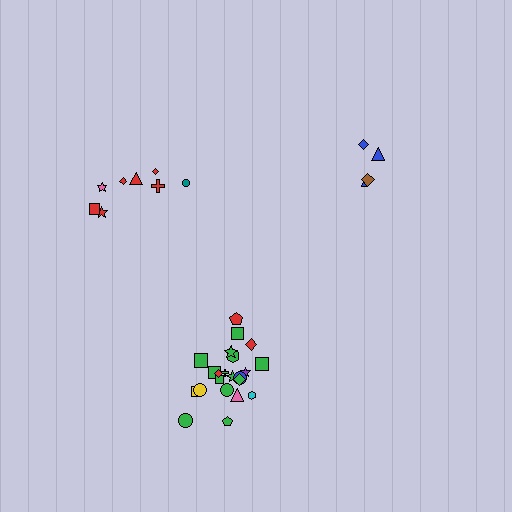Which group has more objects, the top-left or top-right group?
The top-left group.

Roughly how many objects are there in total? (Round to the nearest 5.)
Roughly 35 objects in total.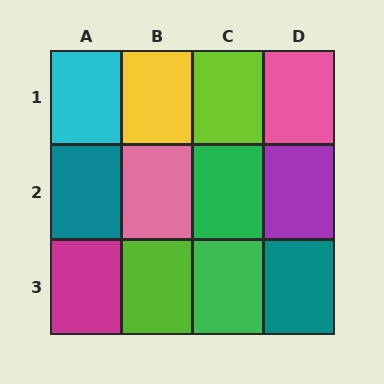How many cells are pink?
2 cells are pink.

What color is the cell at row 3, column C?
Green.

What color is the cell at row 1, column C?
Lime.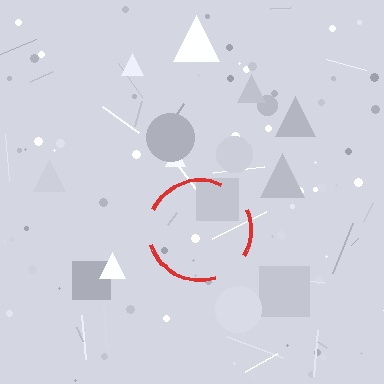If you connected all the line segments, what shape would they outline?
They would outline a circle.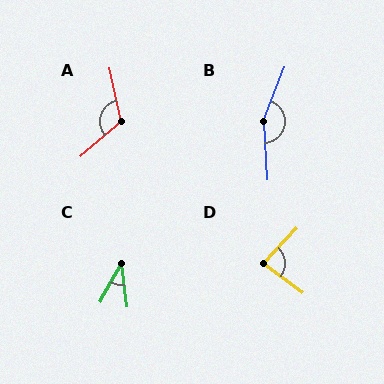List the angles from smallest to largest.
C (36°), D (84°), A (118°), B (154°).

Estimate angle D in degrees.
Approximately 84 degrees.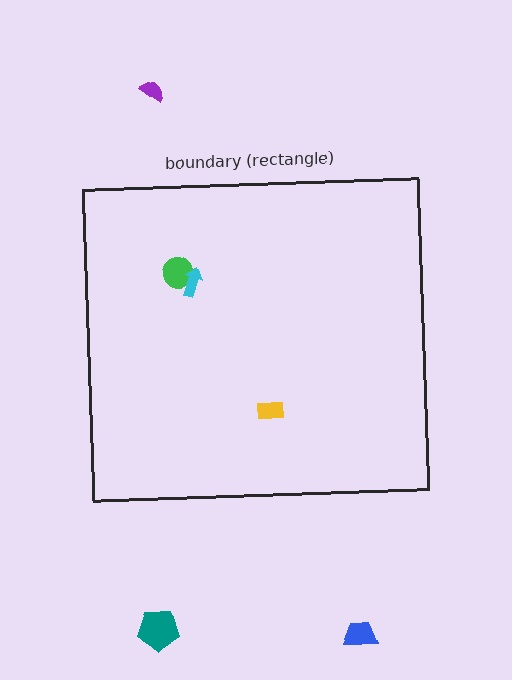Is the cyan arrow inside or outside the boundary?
Inside.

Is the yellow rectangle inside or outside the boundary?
Inside.